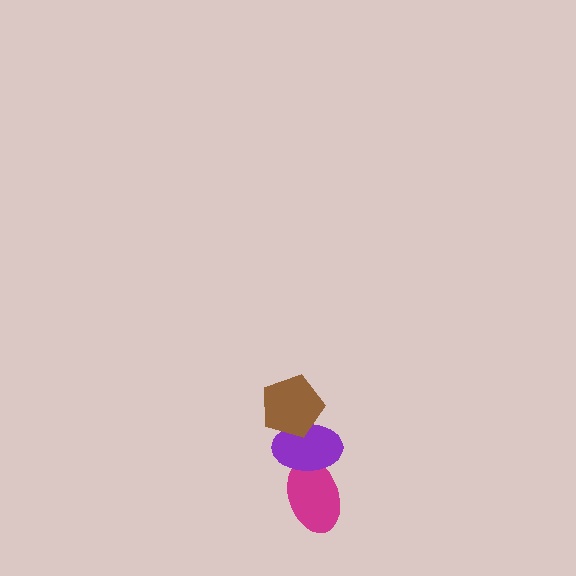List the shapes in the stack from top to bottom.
From top to bottom: the brown pentagon, the purple ellipse, the magenta ellipse.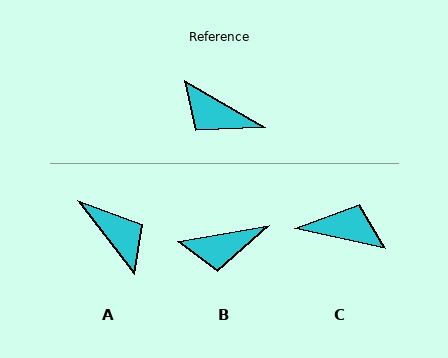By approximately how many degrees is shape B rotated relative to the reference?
Approximately 40 degrees counter-clockwise.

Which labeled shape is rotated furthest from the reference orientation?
C, about 162 degrees away.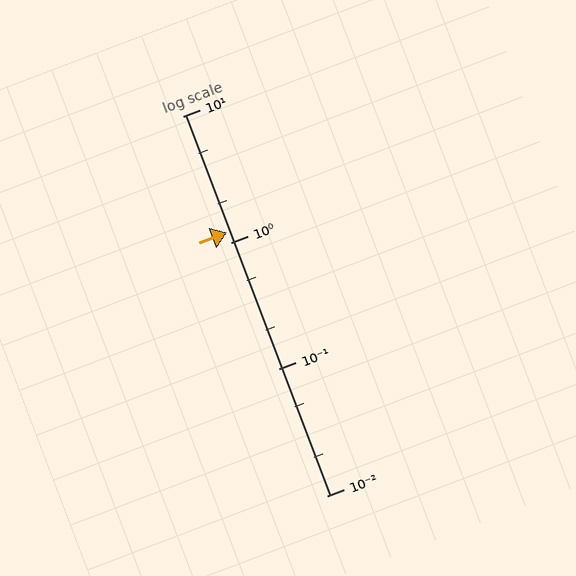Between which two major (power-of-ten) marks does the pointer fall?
The pointer is between 1 and 10.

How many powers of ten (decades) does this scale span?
The scale spans 3 decades, from 0.01 to 10.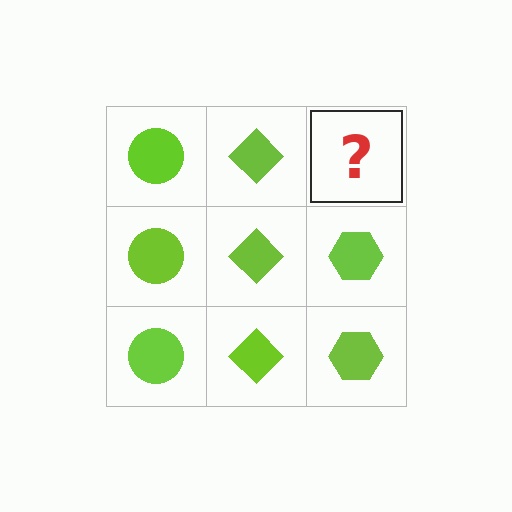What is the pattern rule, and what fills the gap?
The rule is that each column has a consistent shape. The gap should be filled with a lime hexagon.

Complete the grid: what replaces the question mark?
The question mark should be replaced with a lime hexagon.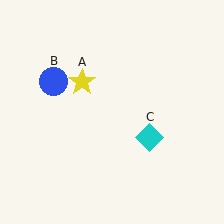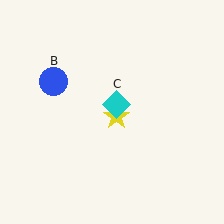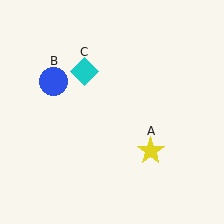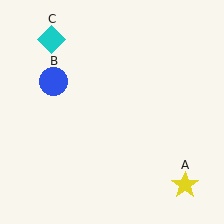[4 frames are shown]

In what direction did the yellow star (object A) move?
The yellow star (object A) moved down and to the right.